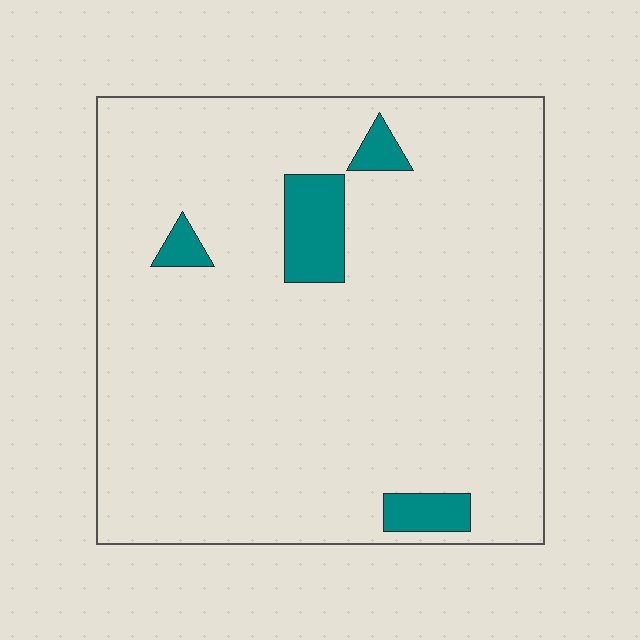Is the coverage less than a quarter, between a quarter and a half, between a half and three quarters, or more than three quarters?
Less than a quarter.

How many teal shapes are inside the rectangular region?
4.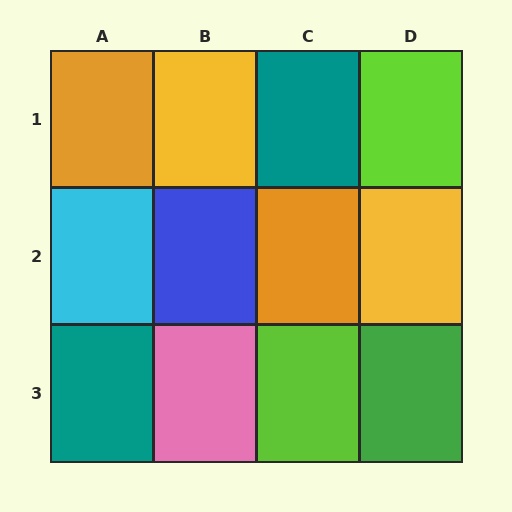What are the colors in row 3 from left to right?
Teal, pink, lime, green.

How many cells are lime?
2 cells are lime.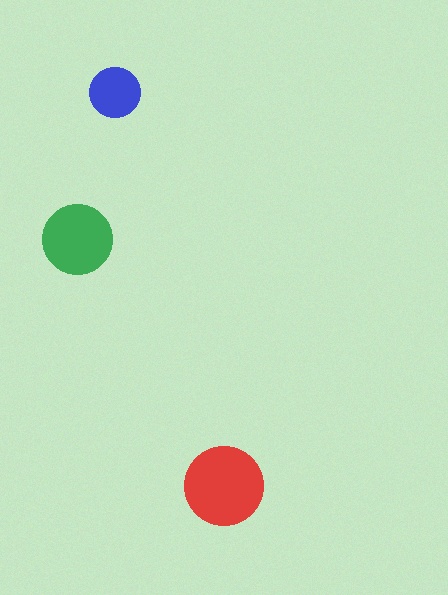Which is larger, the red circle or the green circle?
The red one.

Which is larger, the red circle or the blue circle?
The red one.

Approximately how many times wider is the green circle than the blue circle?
About 1.5 times wider.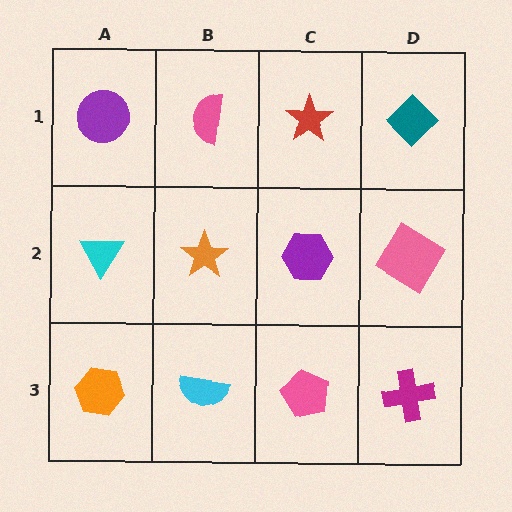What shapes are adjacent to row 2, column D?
A teal diamond (row 1, column D), a magenta cross (row 3, column D), a purple hexagon (row 2, column C).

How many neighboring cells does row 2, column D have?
3.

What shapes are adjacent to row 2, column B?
A pink semicircle (row 1, column B), a cyan semicircle (row 3, column B), a cyan triangle (row 2, column A), a purple hexagon (row 2, column C).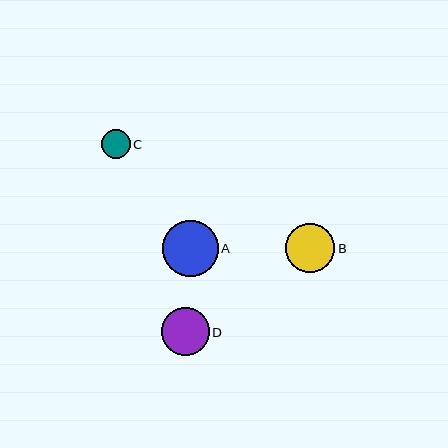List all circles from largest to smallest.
From largest to smallest: A, B, D, C.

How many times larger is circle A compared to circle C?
Circle A is approximately 1.9 times the size of circle C.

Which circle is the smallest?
Circle C is the smallest with a size of approximately 29 pixels.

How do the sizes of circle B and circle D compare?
Circle B and circle D are approximately the same size.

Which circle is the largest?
Circle A is the largest with a size of approximately 56 pixels.